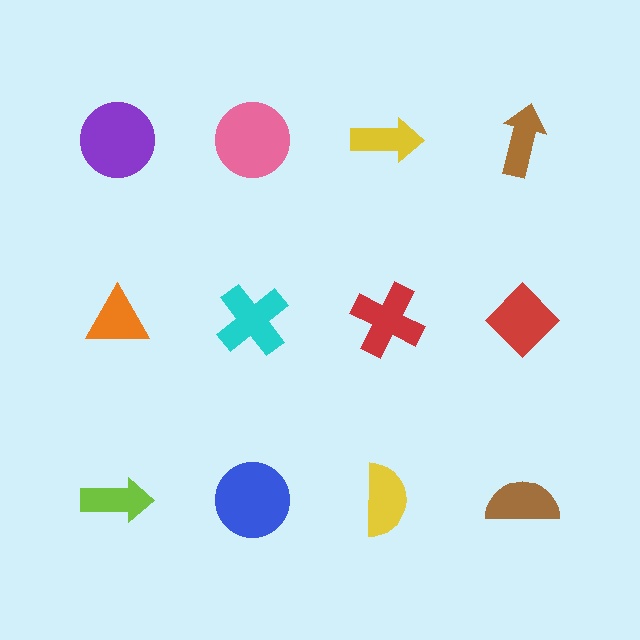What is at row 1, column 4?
A brown arrow.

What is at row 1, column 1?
A purple circle.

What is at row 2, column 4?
A red diamond.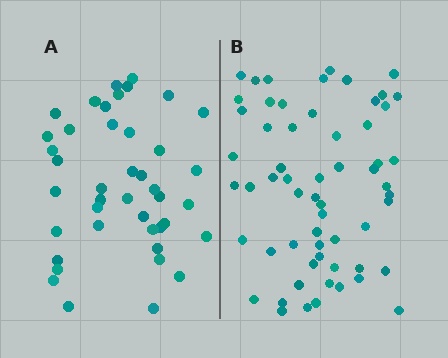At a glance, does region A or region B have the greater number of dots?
Region B (the right region) has more dots.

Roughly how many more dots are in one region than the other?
Region B has approximately 20 more dots than region A.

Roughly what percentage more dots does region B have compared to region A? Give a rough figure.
About 45% more.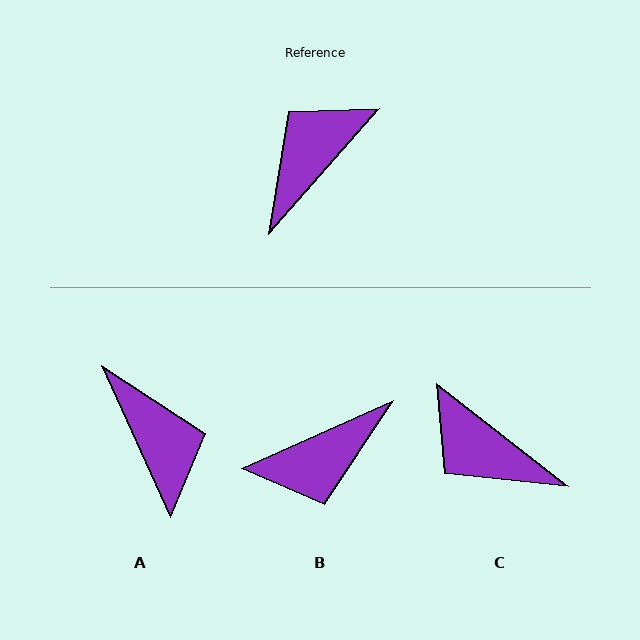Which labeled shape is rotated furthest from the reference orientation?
B, about 156 degrees away.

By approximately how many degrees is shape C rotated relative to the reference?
Approximately 93 degrees counter-clockwise.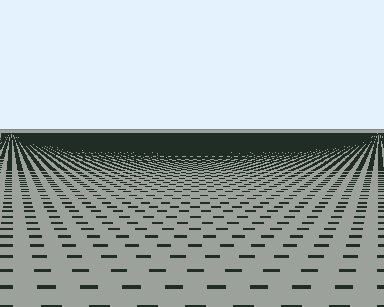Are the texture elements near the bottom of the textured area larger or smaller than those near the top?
Larger. Near the bottom, elements are closer to the viewer and appear at a bigger on-screen size.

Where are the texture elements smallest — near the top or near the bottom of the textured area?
Near the top.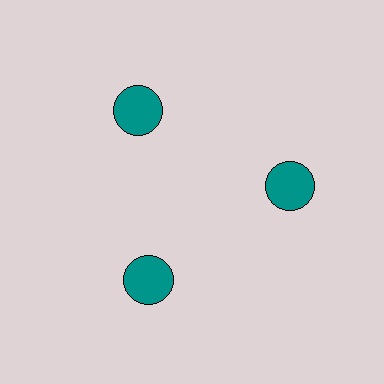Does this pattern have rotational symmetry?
Yes, this pattern has 3-fold rotational symmetry. It looks the same after rotating 120 degrees around the center.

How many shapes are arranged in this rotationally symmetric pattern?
There are 3 shapes, arranged in 3 groups of 1.